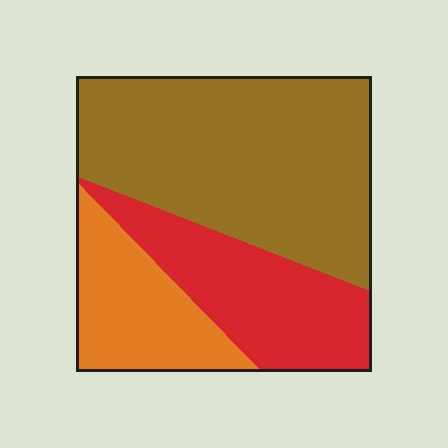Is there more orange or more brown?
Brown.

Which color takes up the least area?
Orange, at roughly 20%.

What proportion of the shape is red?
Red takes up between a quarter and a half of the shape.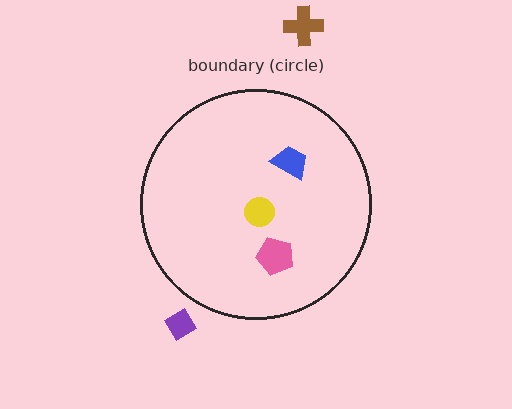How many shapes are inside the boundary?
3 inside, 2 outside.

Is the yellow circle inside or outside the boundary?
Inside.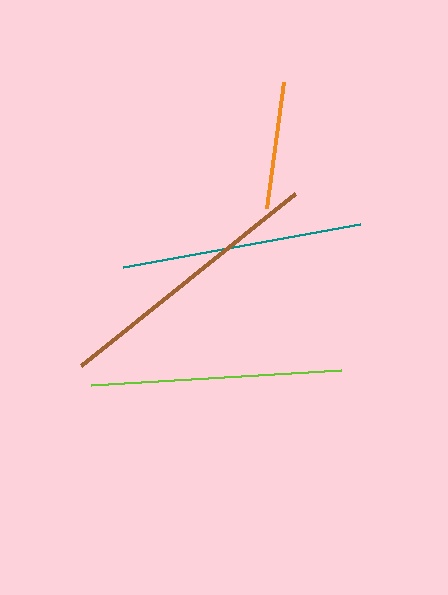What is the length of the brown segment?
The brown segment is approximately 275 pixels long.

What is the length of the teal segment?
The teal segment is approximately 241 pixels long.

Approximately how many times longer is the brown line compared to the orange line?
The brown line is approximately 2.2 times the length of the orange line.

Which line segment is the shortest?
The orange line is the shortest at approximately 127 pixels.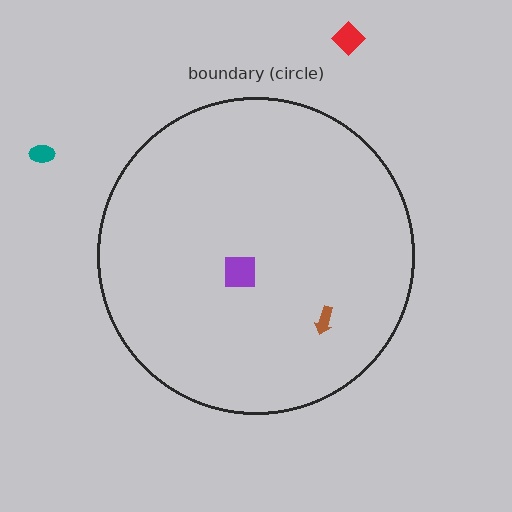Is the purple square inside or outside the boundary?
Inside.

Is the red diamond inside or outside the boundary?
Outside.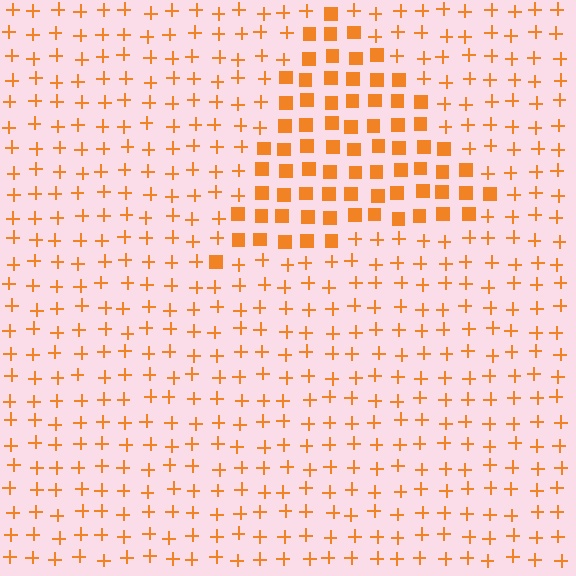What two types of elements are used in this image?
The image uses squares inside the triangle region and plus signs outside it.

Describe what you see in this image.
The image is filled with small orange elements arranged in a uniform grid. A triangle-shaped region contains squares, while the surrounding area contains plus signs. The boundary is defined purely by the change in element shape.